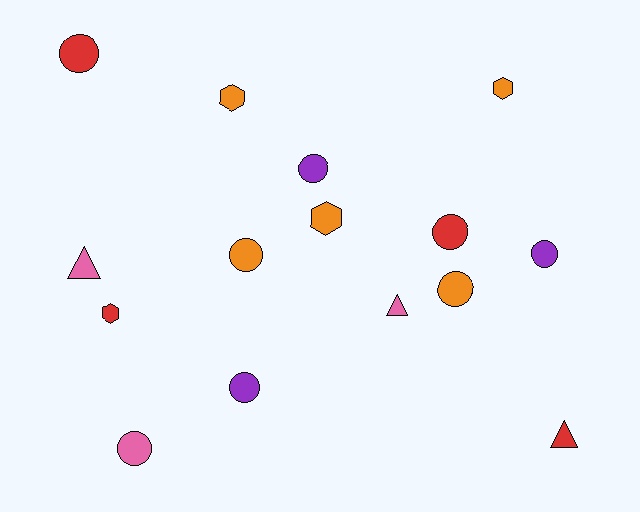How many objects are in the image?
There are 15 objects.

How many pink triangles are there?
There are 2 pink triangles.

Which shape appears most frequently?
Circle, with 8 objects.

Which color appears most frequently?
Orange, with 5 objects.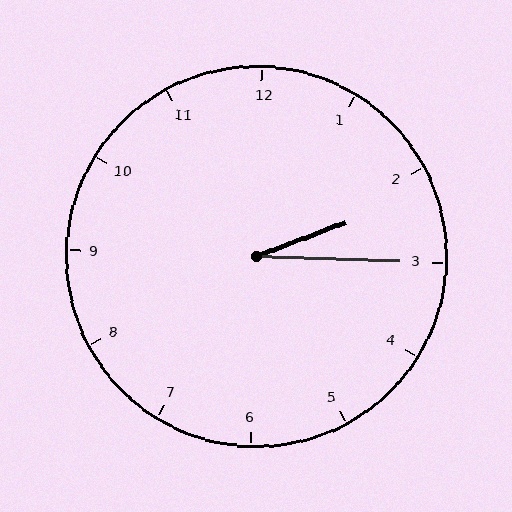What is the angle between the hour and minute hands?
Approximately 22 degrees.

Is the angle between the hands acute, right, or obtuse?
It is acute.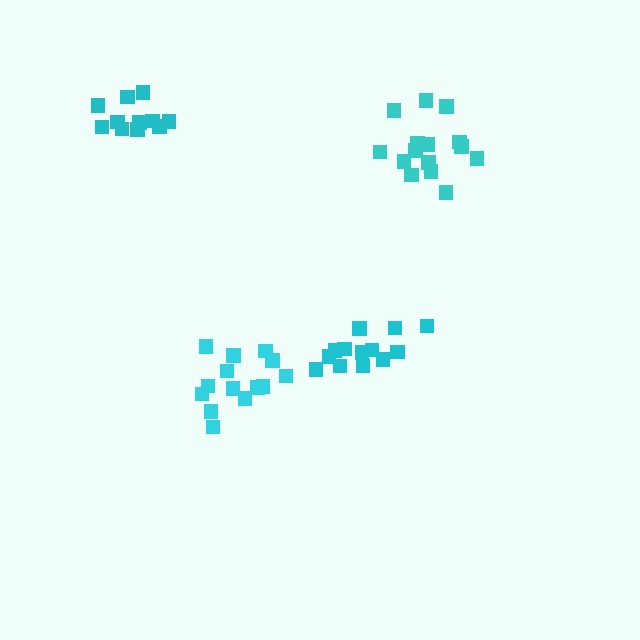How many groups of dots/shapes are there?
There are 4 groups.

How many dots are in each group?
Group 1: 15 dots, Group 2: 11 dots, Group 3: 13 dots, Group 4: 14 dots (53 total).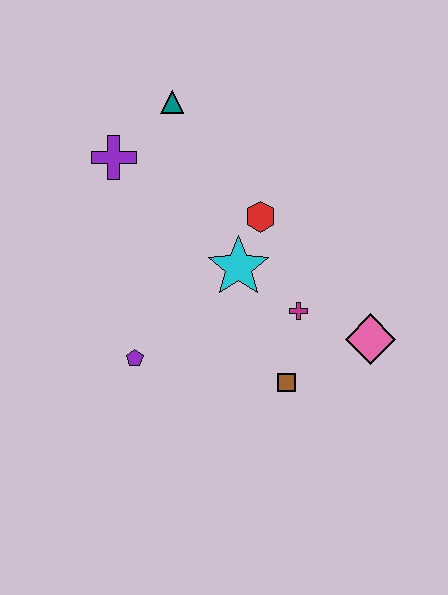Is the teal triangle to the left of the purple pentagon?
No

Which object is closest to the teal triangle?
The purple cross is closest to the teal triangle.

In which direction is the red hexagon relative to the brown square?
The red hexagon is above the brown square.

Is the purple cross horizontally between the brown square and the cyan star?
No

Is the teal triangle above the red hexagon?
Yes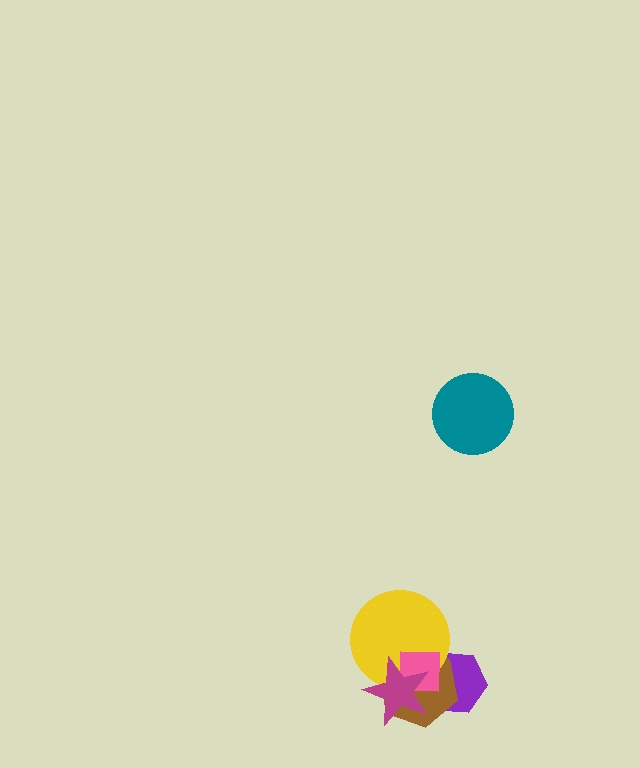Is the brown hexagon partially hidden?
Yes, it is partially covered by another shape.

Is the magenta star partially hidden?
No, no other shape covers it.